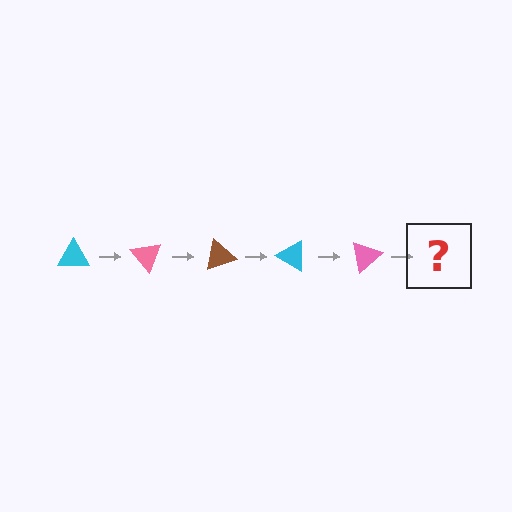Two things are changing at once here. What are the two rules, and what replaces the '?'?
The two rules are that it rotates 50 degrees each step and the color cycles through cyan, pink, and brown. The '?' should be a brown triangle, rotated 250 degrees from the start.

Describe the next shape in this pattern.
It should be a brown triangle, rotated 250 degrees from the start.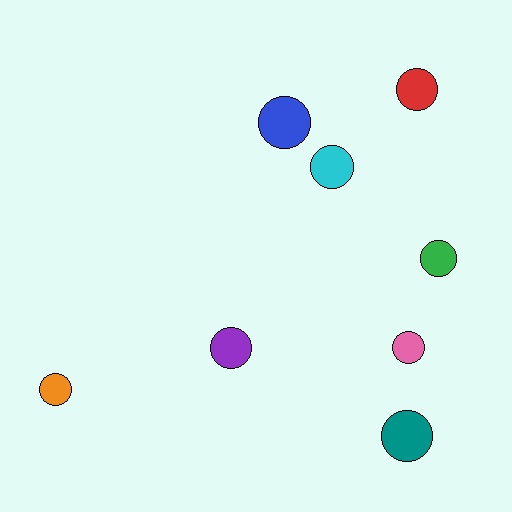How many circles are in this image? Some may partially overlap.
There are 8 circles.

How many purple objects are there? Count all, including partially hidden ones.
There is 1 purple object.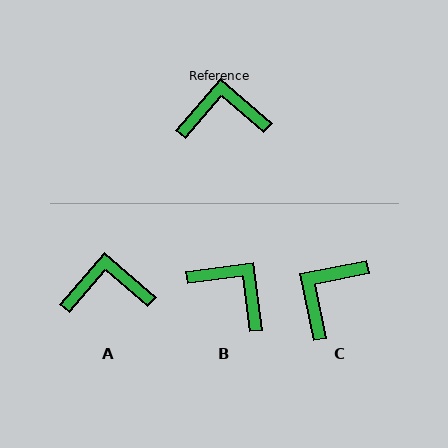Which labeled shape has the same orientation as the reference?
A.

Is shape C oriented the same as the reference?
No, it is off by about 52 degrees.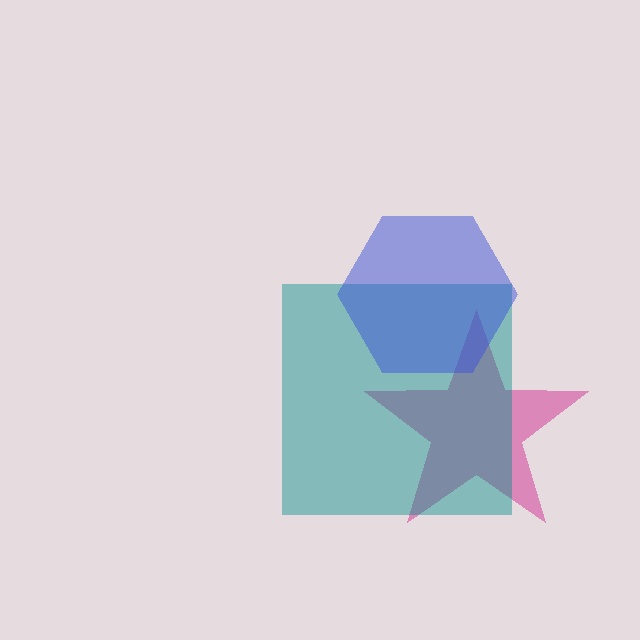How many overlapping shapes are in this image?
There are 3 overlapping shapes in the image.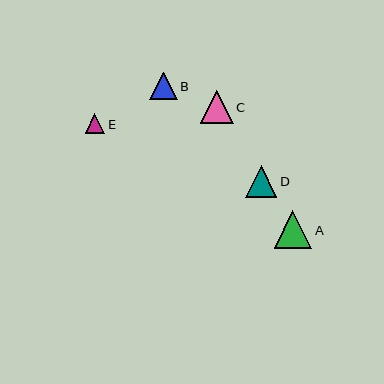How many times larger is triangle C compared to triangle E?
Triangle C is approximately 1.7 times the size of triangle E.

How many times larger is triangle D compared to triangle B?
Triangle D is approximately 1.1 times the size of triangle B.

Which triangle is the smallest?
Triangle E is the smallest with a size of approximately 19 pixels.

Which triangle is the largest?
Triangle A is the largest with a size of approximately 38 pixels.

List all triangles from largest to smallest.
From largest to smallest: A, C, D, B, E.